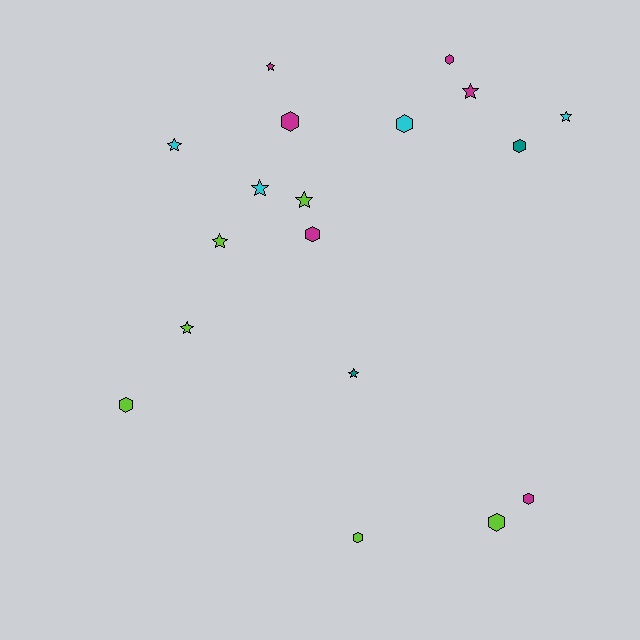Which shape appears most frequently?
Star, with 9 objects.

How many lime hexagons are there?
There are 3 lime hexagons.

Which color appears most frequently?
Lime, with 6 objects.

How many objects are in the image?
There are 18 objects.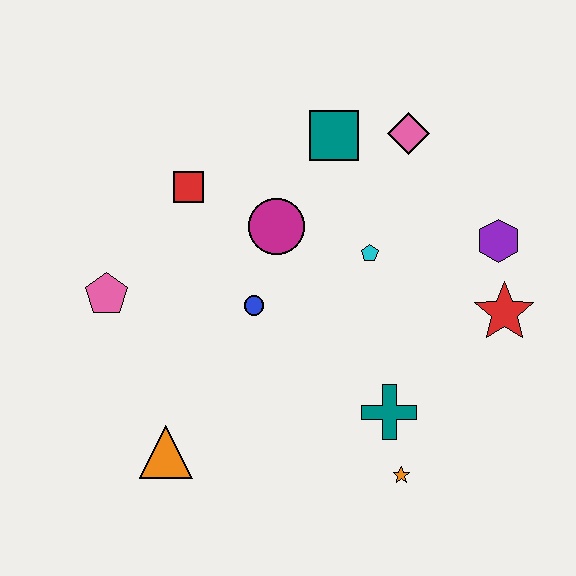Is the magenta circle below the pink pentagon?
No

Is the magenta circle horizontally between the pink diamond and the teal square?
No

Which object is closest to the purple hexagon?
The red star is closest to the purple hexagon.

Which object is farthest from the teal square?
The orange triangle is farthest from the teal square.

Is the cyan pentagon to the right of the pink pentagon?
Yes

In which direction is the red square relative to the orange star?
The red square is above the orange star.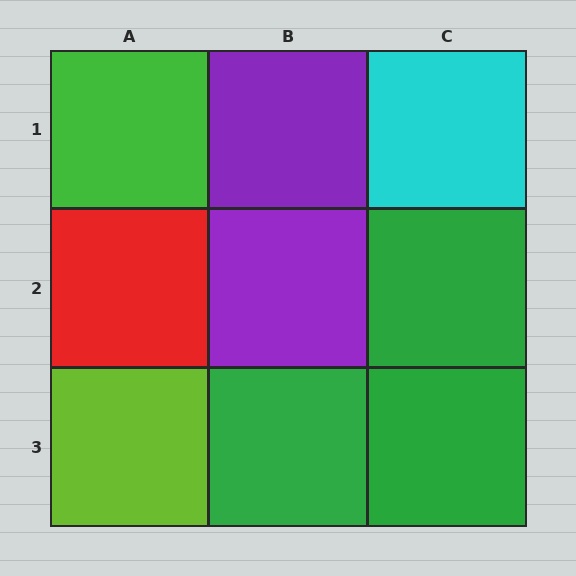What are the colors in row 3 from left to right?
Lime, green, green.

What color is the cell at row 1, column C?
Cyan.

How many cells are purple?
2 cells are purple.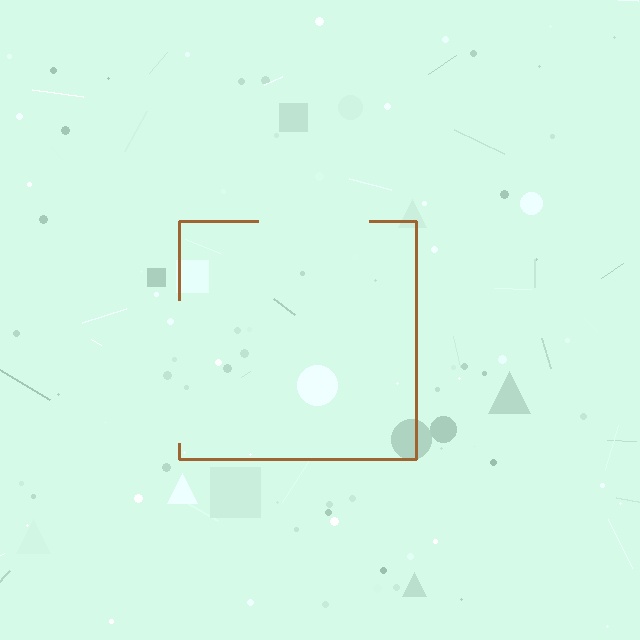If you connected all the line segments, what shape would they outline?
They would outline a square.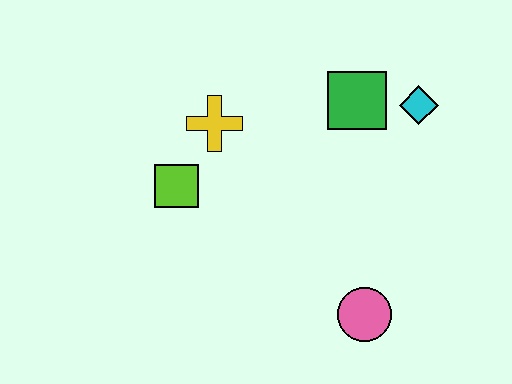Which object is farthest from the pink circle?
The yellow cross is farthest from the pink circle.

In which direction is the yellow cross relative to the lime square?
The yellow cross is above the lime square.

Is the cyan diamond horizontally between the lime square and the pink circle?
No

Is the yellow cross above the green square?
No